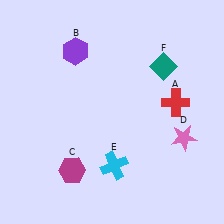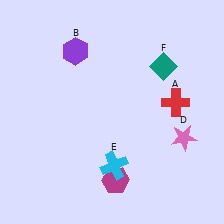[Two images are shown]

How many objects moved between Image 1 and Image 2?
1 object moved between the two images.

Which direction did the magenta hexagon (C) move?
The magenta hexagon (C) moved right.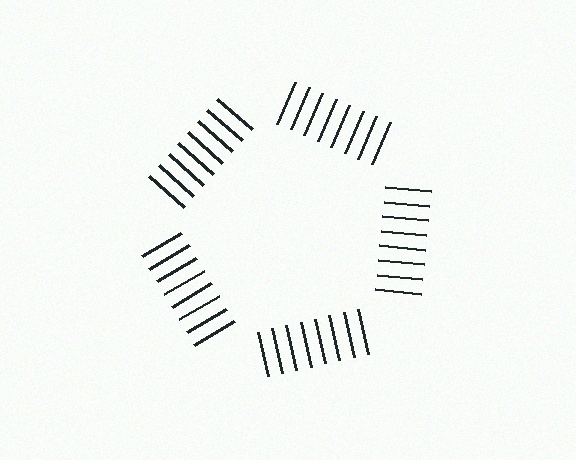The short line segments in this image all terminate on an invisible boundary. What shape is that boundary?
An illusory pentagon — the line segments terminate on its edges but no continuous stroke is drawn.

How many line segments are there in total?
40 — 8 along each of the 5 edges.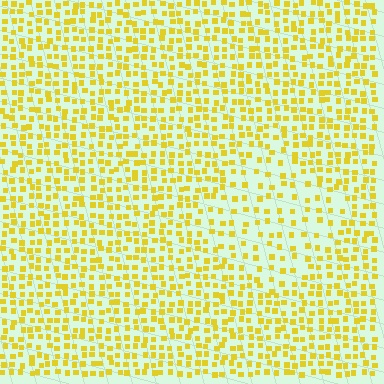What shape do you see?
I see a diamond.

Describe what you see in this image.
The image contains small yellow elements arranged at two different densities. A diamond-shaped region is visible where the elements are less densely packed than the surrounding area.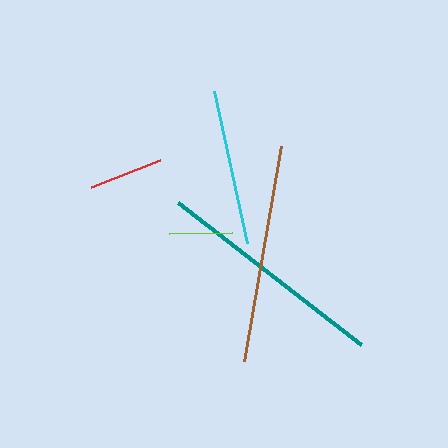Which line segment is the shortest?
The lime line is the shortest at approximately 63 pixels.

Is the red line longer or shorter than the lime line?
The red line is longer than the lime line.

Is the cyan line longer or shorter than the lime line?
The cyan line is longer than the lime line.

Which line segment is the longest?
The teal line is the longest at approximately 232 pixels.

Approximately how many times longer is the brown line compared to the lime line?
The brown line is approximately 3.5 times the length of the lime line.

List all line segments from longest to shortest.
From longest to shortest: teal, brown, cyan, red, lime.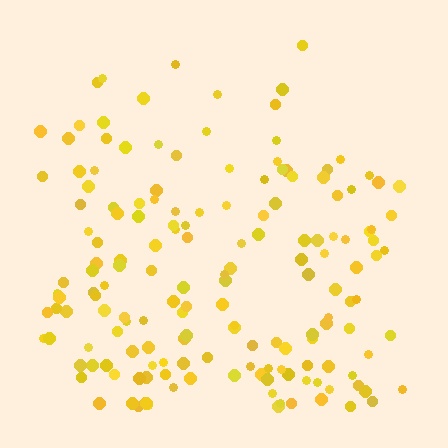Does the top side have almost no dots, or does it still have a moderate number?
Still a moderate number, just noticeably fewer than the bottom.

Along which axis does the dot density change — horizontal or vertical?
Vertical.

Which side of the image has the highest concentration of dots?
The bottom.